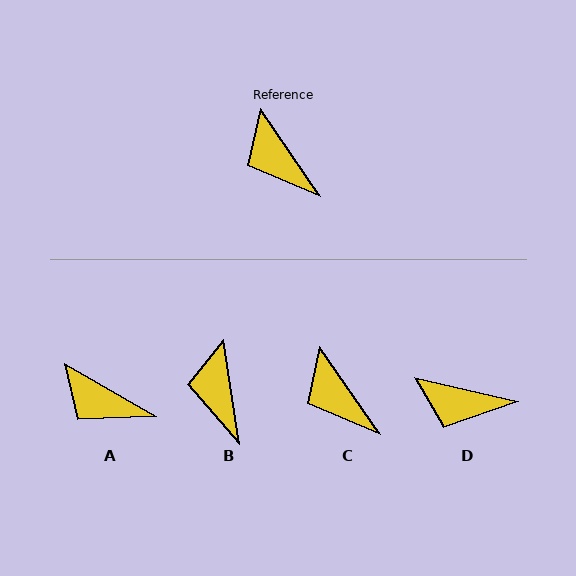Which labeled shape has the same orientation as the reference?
C.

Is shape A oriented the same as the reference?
No, it is off by about 25 degrees.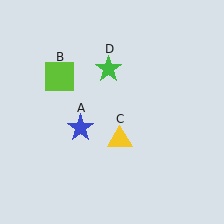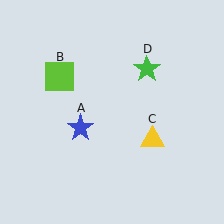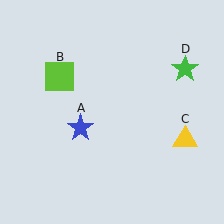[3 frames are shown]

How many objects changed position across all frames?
2 objects changed position: yellow triangle (object C), green star (object D).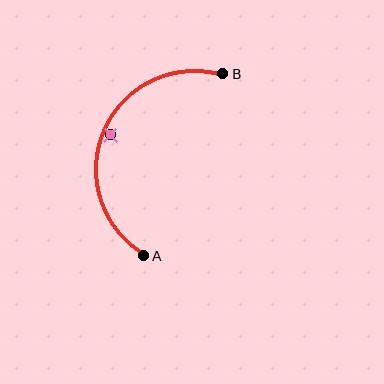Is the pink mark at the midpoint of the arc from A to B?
No — the pink mark does not lie on the arc at all. It sits slightly inside the curve.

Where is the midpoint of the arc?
The arc midpoint is the point on the curve farthest from the straight line joining A and B. It sits to the left of that line.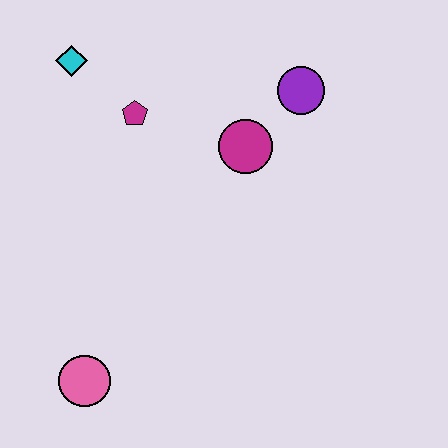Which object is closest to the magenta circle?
The purple circle is closest to the magenta circle.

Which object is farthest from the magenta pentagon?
The pink circle is farthest from the magenta pentagon.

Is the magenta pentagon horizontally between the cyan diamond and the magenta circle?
Yes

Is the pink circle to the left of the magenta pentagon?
Yes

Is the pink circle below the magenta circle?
Yes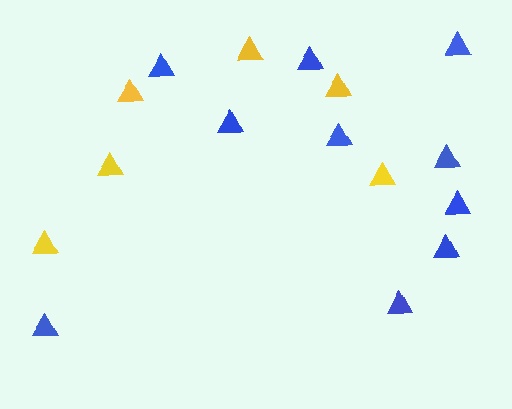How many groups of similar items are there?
There are 2 groups: one group of blue triangles (10) and one group of yellow triangles (6).